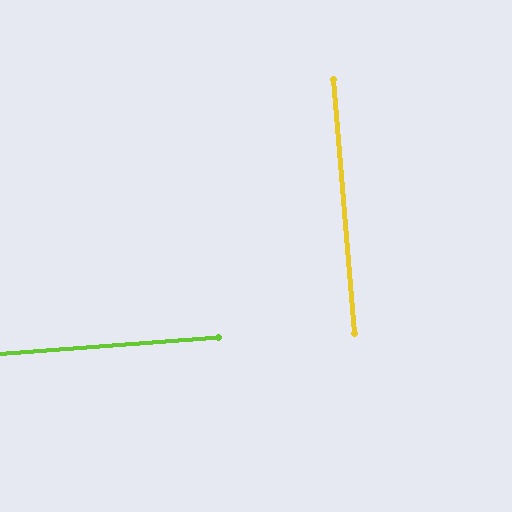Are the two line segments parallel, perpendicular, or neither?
Perpendicular — they meet at approximately 90°.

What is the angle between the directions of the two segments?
Approximately 90 degrees.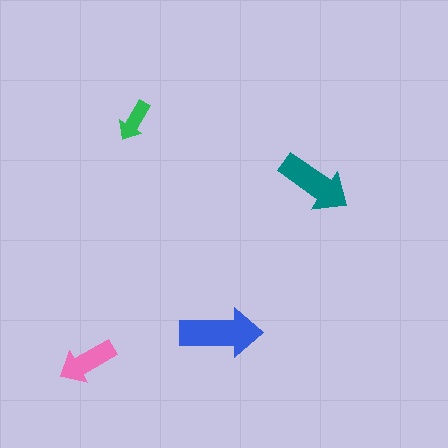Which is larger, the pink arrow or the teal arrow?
The teal one.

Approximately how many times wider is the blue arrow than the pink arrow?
About 1.5 times wider.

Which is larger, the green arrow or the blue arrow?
The blue one.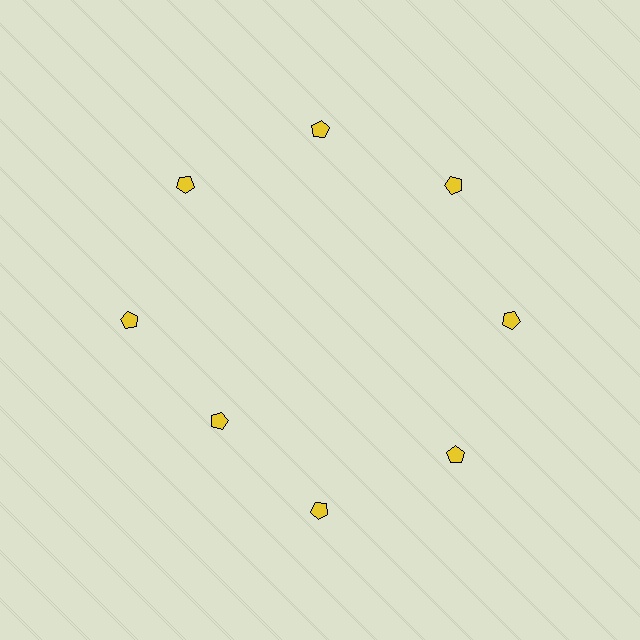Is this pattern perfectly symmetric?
No. The 8 yellow pentagons are arranged in a ring, but one element near the 8 o'clock position is pulled inward toward the center, breaking the 8-fold rotational symmetry.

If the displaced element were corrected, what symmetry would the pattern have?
It would have 8-fold rotational symmetry — the pattern would map onto itself every 45 degrees.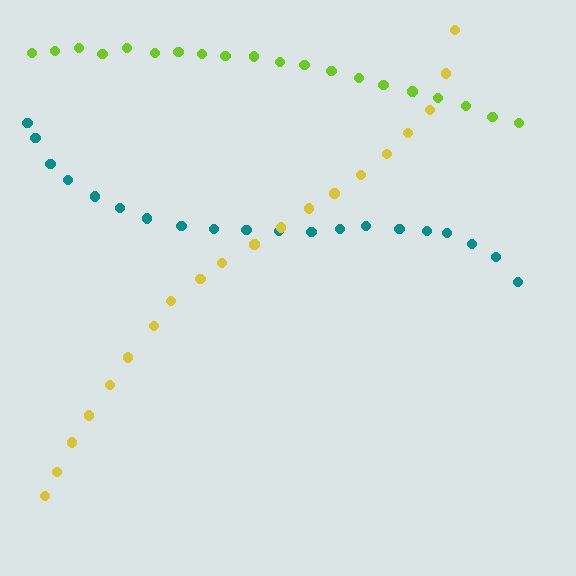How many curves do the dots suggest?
There are 3 distinct paths.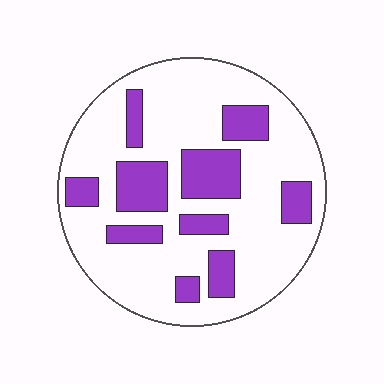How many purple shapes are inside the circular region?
10.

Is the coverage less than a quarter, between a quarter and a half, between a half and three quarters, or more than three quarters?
Between a quarter and a half.